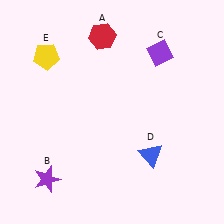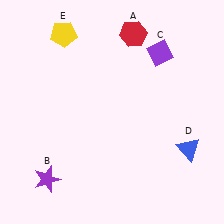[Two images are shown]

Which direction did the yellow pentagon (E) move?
The yellow pentagon (E) moved up.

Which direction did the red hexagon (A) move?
The red hexagon (A) moved right.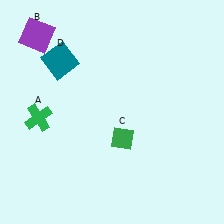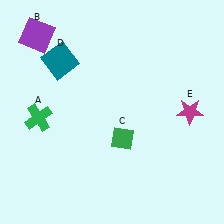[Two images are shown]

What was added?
A magenta star (E) was added in Image 2.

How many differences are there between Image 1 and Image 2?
There is 1 difference between the two images.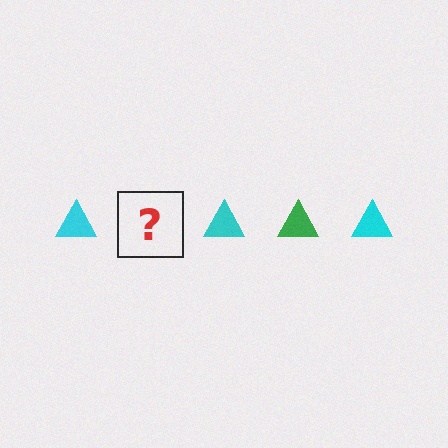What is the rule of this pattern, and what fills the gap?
The rule is that the pattern cycles through cyan, green triangles. The gap should be filled with a green triangle.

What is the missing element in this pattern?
The missing element is a green triangle.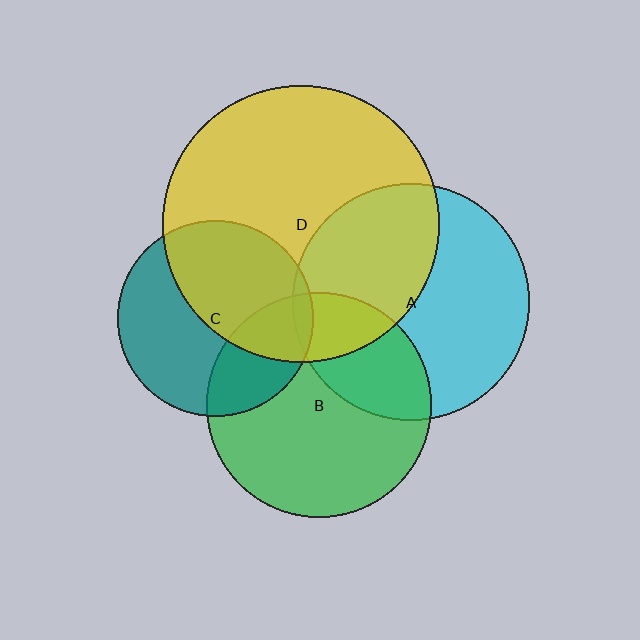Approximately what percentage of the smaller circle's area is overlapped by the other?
Approximately 30%.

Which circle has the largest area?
Circle D (yellow).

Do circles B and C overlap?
Yes.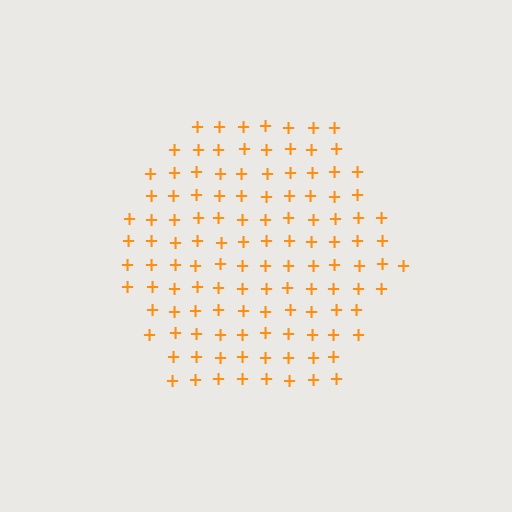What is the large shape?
The large shape is a hexagon.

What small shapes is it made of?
It is made of small plus signs.